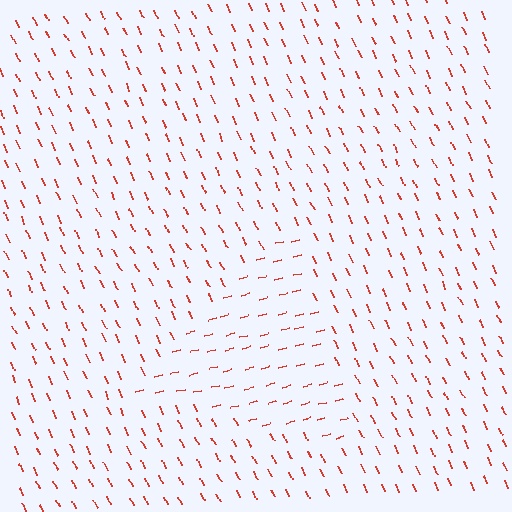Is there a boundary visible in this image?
Yes, there is a texture boundary formed by a change in line orientation.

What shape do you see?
I see a triangle.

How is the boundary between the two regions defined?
The boundary is defined purely by a change in line orientation (approximately 80 degrees difference). All lines are the same color and thickness.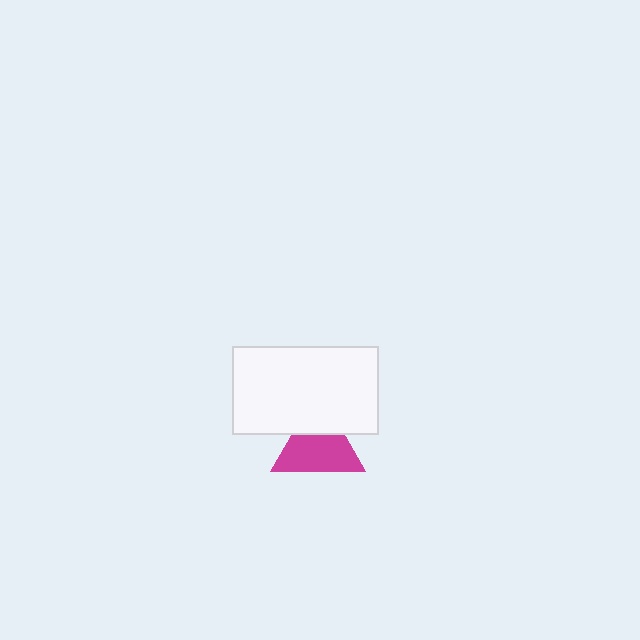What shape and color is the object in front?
The object in front is a white rectangle.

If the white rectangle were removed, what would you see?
You would see the complete magenta triangle.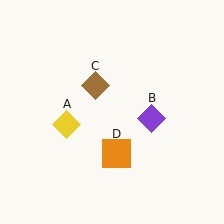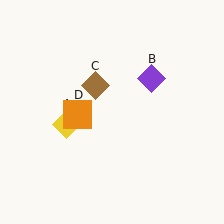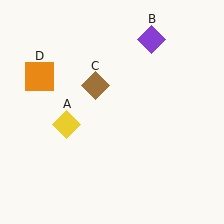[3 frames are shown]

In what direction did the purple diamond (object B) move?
The purple diamond (object B) moved up.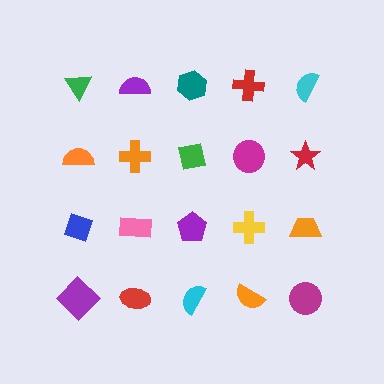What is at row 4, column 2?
A red ellipse.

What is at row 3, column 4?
A yellow cross.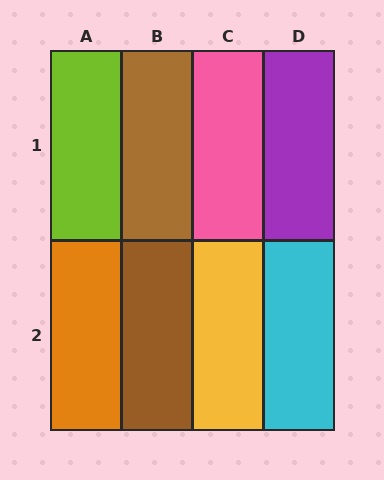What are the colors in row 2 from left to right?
Orange, brown, yellow, cyan.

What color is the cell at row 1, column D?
Purple.